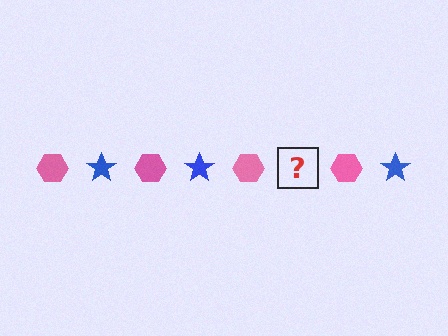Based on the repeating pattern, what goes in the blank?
The blank should be a blue star.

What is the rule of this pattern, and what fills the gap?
The rule is that the pattern alternates between pink hexagon and blue star. The gap should be filled with a blue star.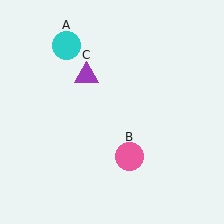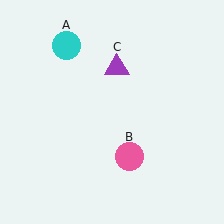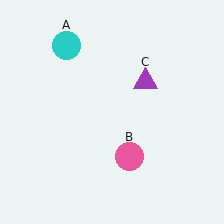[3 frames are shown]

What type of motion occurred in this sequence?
The purple triangle (object C) rotated clockwise around the center of the scene.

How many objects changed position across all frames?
1 object changed position: purple triangle (object C).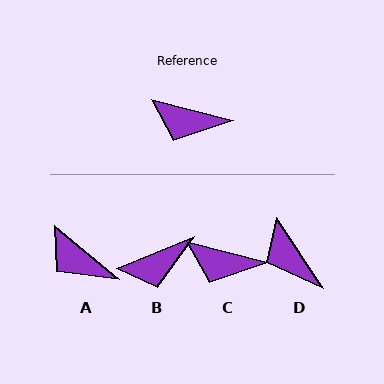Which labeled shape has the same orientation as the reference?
C.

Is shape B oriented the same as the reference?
No, it is off by about 36 degrees.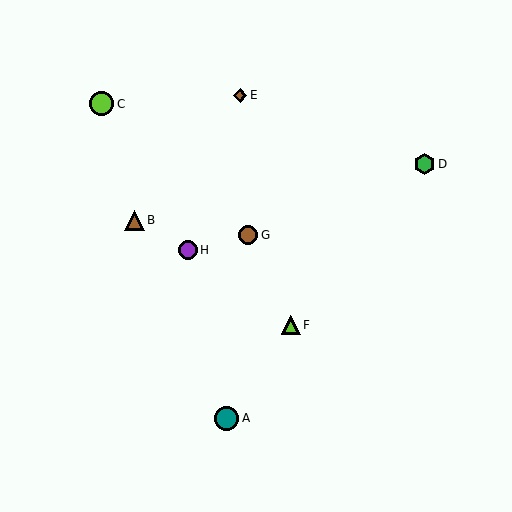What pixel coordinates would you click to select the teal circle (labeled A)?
Click at (227, 418) to select the teal circle A.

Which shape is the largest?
The teal circle (labeled A) is the largest.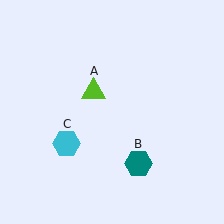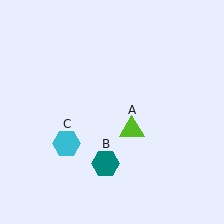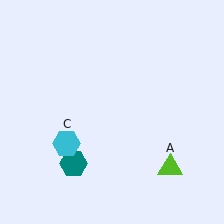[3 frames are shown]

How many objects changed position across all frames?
2 objects changed position: lime triangle (object A), teal hexagon (object B).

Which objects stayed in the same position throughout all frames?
Cyan hexagon (object C) remained stationary.